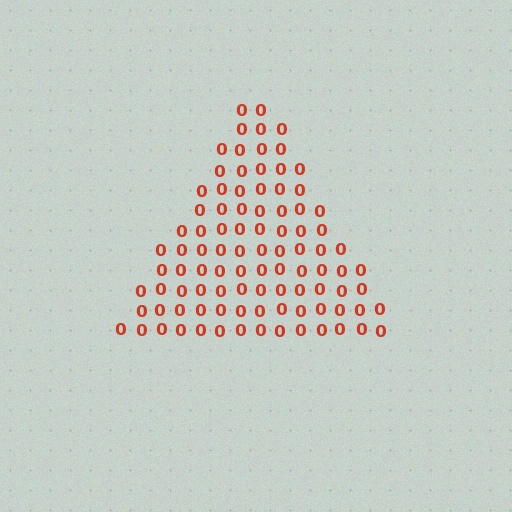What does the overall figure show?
The overall figure shows a triangle.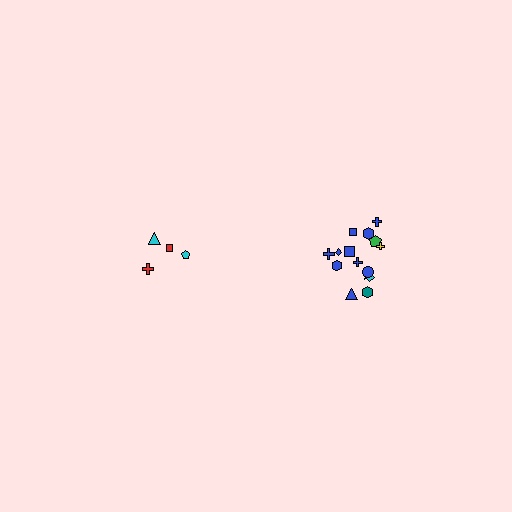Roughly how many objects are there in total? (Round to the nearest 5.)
Roughly 20 objects in total.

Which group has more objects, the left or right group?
The right group.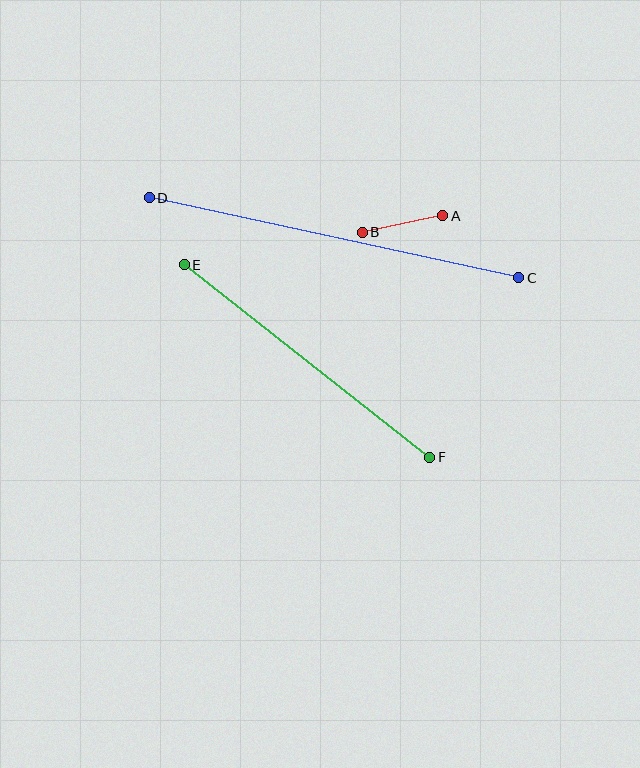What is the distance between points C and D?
The distance is approximately 378 pixels.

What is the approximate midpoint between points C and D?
The midpoint is at approximately (334, 238) pixels.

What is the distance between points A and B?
The distance is approximately 82 pixels.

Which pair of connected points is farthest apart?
Points C and D are farthest apart.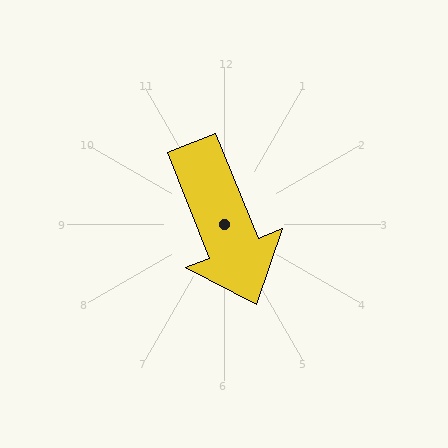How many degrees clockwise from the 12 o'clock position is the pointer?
Approximately 158 degrees.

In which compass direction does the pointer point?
South.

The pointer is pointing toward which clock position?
Roughly 5 o'clock.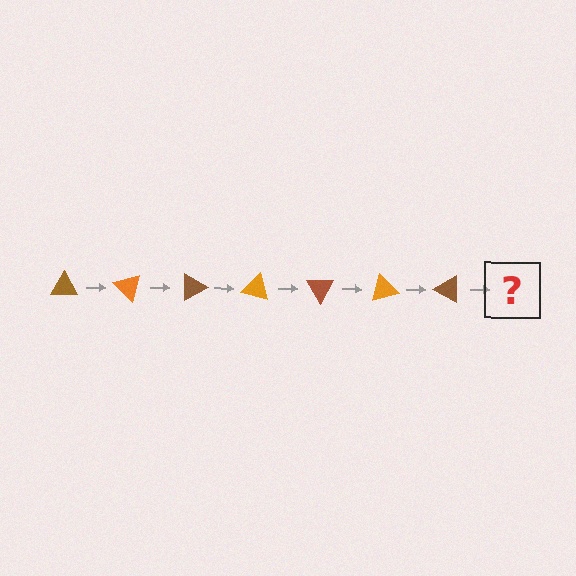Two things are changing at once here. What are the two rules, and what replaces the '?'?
The two rules are that it rotates 45 degrees each step and the color cycles through brown and orange. The '?' should be an orange triangle, rotated 315 degrees from the start.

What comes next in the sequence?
The next element should be an orange triangle, rotated 315 degrees from the start.